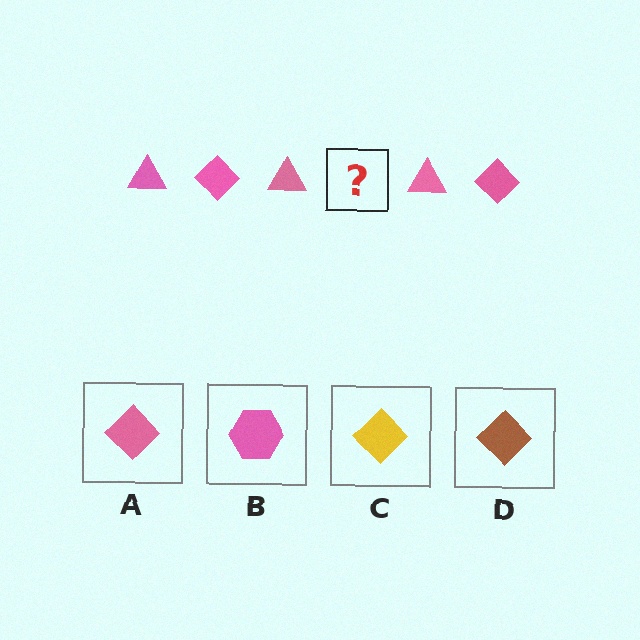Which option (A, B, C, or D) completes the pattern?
A.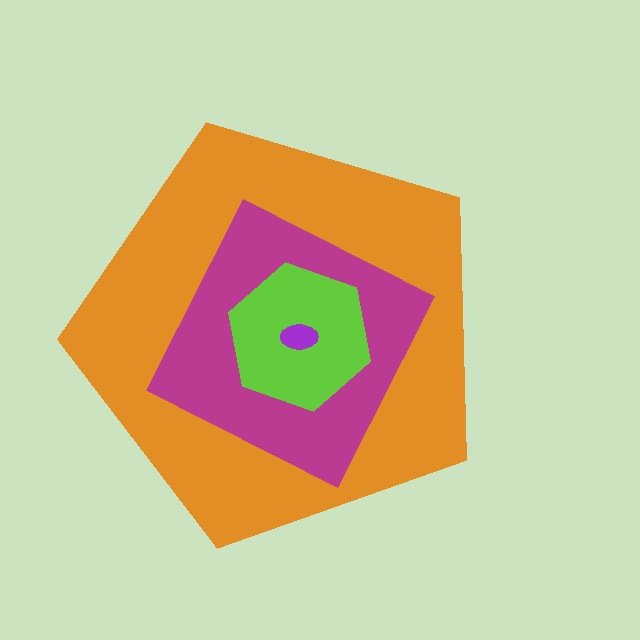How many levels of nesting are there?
4.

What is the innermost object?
The purple ellipse.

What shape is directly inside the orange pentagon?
The magenta square.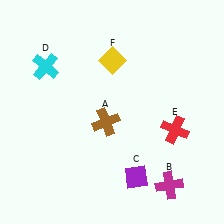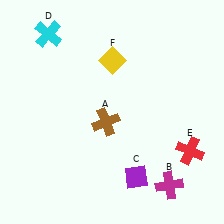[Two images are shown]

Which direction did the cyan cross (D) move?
The cyan cross (D) moved up.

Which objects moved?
The objects that moved are: the cyan cross (D), the red cross (E).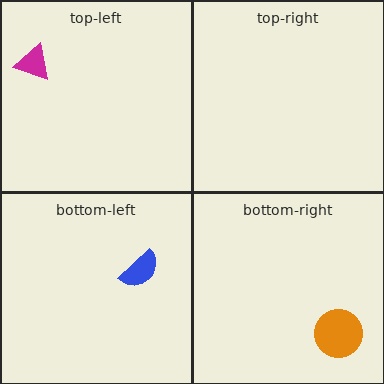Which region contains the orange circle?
The bottom-right region.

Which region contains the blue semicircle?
The bottom-left region.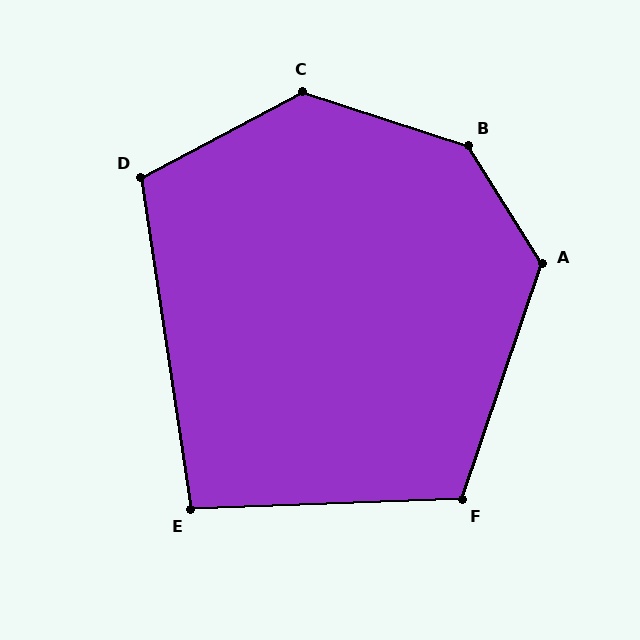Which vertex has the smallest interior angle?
E, at approximately 97 degrees.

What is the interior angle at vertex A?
Approximately 130 degrees (obtuse).